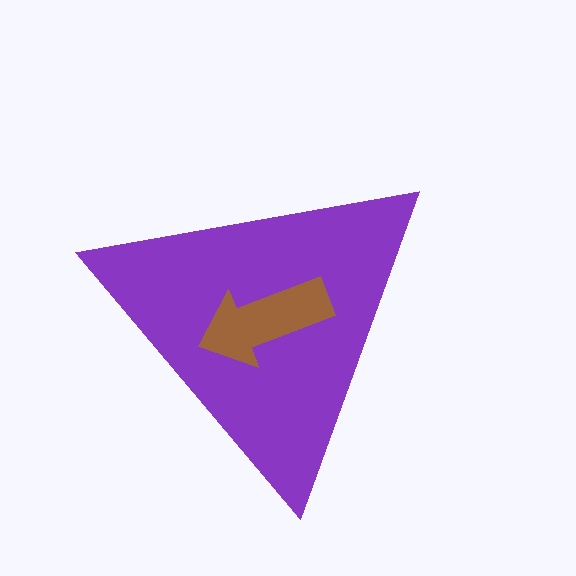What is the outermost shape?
The purple triangle.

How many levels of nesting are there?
2.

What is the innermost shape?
The brown arrow.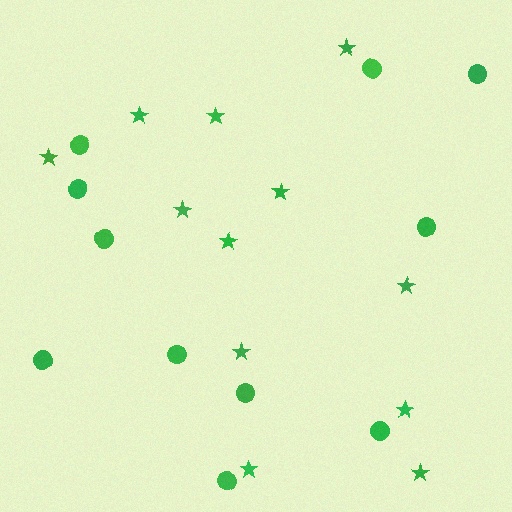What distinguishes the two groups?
There are 2 groups: one group of stars (12) and one group of circles (11).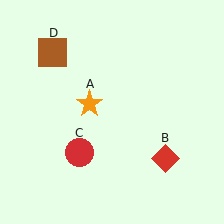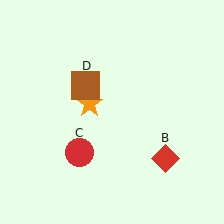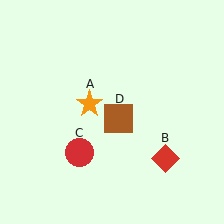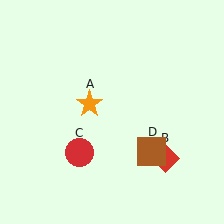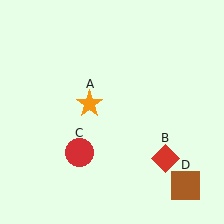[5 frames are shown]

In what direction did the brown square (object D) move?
The brown square (object D) moved down and to the right.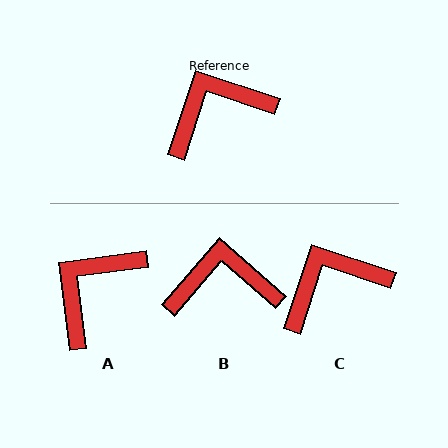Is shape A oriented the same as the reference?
No, it is off by about 26 degrees.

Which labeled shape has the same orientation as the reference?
C.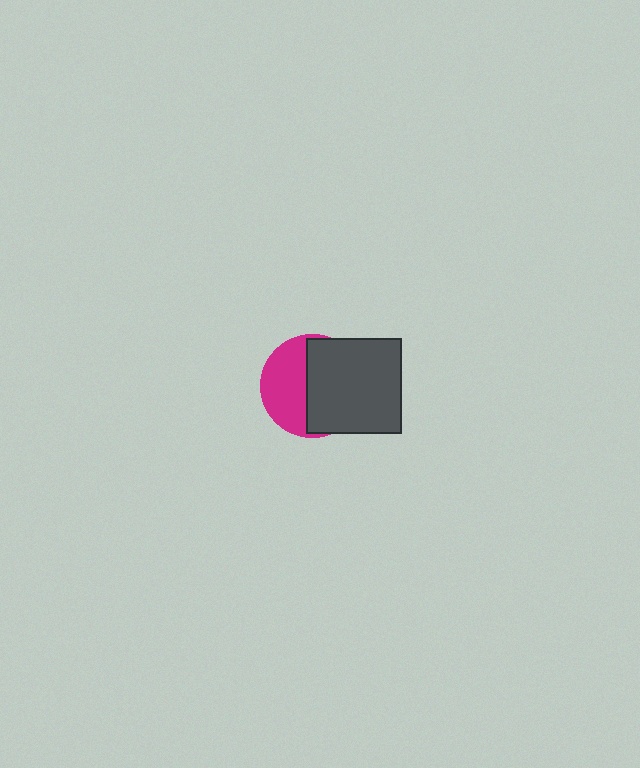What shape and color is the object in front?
The object in front is a dark gray square.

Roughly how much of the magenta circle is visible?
A small part of it is visible (roughly 43%).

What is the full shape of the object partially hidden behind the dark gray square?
The partially hidden object is a magenta circle.